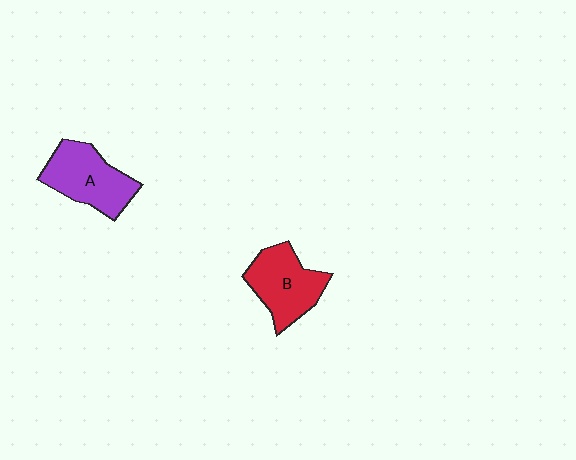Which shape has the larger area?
Shape A (purple).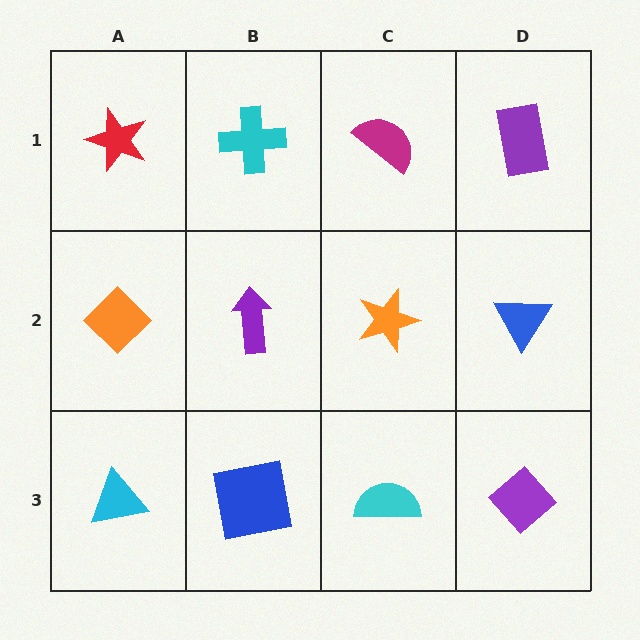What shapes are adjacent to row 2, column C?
A magenta semicircle (row 1, column C), a cyan semicircle (row 3, column C), a purple arrow (row 2, column B), a blue triangle (row 2, column D).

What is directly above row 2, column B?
A cyan cross.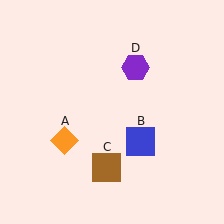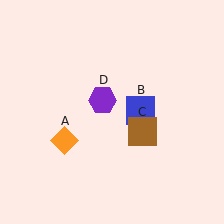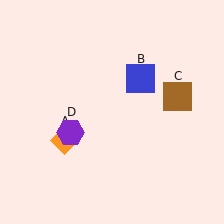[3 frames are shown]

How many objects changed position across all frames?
3 objects changed position: blue square (object B), brown square (object C), purple hexagon (object D).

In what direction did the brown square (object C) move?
The brown square (object C) moved up and to the right.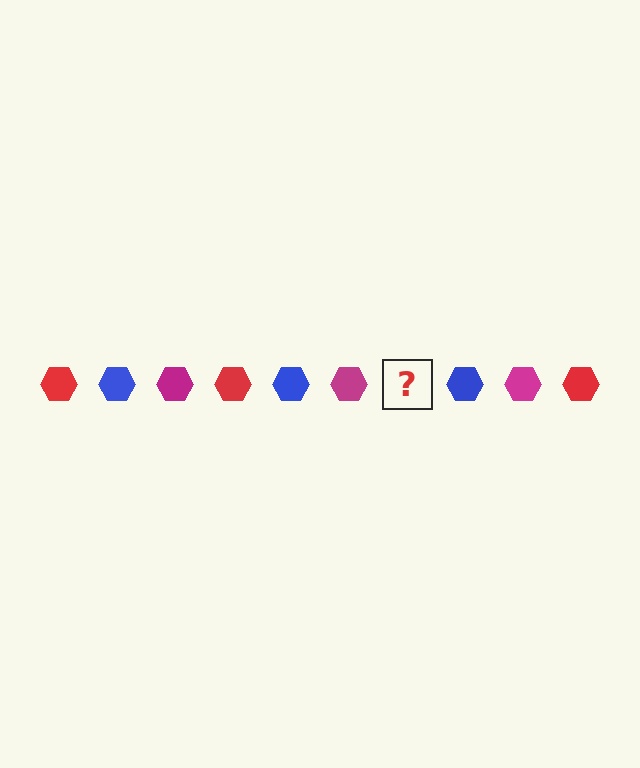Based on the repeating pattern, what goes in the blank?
The blank should be a red hexagon.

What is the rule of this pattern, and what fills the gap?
The rule is that the pattern cycles through red, blue, magenta hexagons. The gap should be filled with a red hexagon.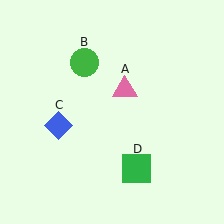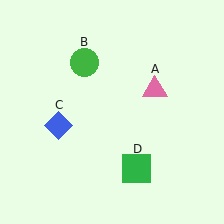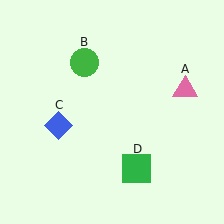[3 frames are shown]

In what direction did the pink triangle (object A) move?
The pink triangle (object A) moved right.